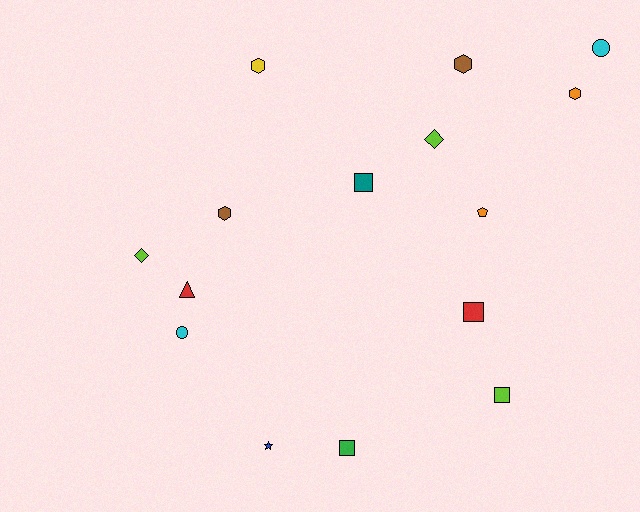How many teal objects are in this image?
There is 1 teal object.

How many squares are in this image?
There are 4 squares.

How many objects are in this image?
There are 15 objects.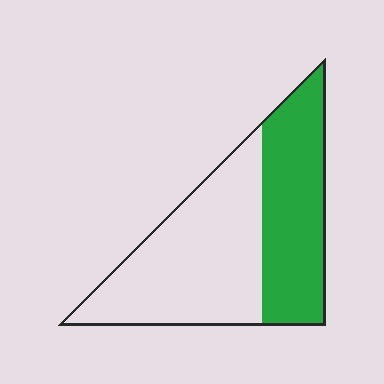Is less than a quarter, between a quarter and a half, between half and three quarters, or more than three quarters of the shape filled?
Between a quarter and a half.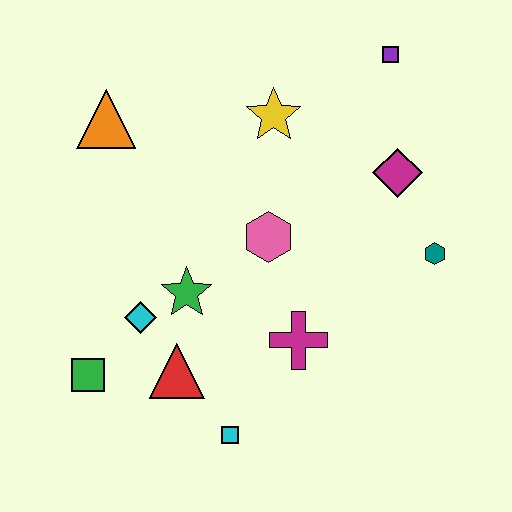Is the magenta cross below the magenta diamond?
Yes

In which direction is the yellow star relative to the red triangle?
The yellow star is above the red triangle.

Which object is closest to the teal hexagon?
The magenta diamond is closest to the teal hexagon.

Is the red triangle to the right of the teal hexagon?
No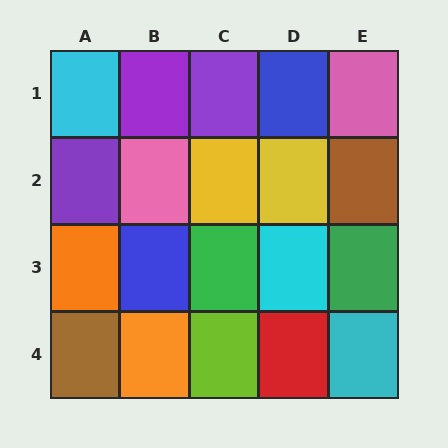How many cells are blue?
2 cells are blue.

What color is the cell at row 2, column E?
Brown.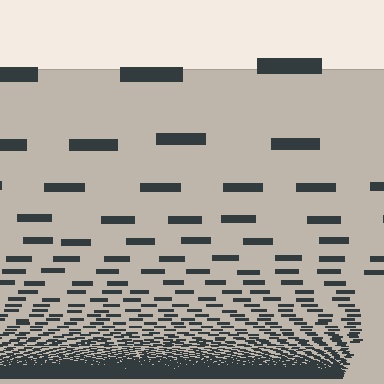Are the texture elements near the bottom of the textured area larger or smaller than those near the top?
Smaller. The gradient is inverted — elements near the bottom are smaller and denser.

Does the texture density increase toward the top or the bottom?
Density increases toward the bottom.